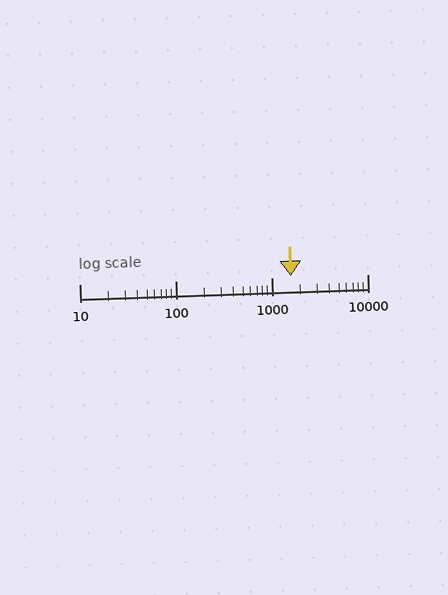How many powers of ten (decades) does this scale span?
The scale spans 3 decades, from 10 to 10000.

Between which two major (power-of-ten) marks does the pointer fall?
The pointer is between 1000 and 10000.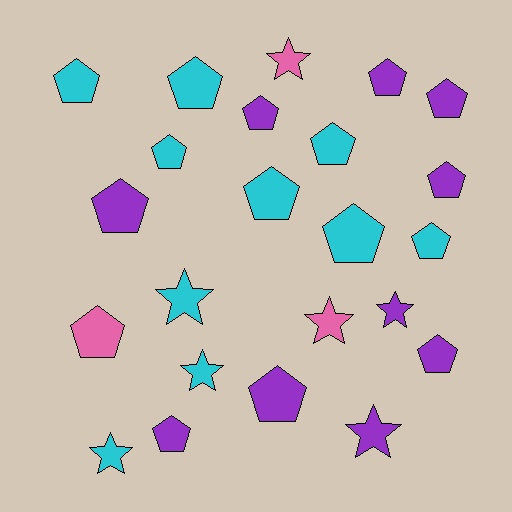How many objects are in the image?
There are 23 objects.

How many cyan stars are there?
There are 3 cyan stars.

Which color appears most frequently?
Purple, with 10 objects.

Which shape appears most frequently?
Pentagon, with 16 objects.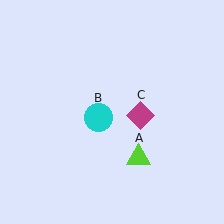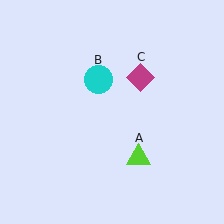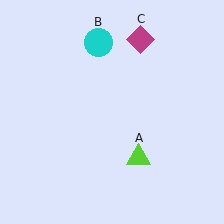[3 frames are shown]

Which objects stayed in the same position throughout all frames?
Lime triangle (object A) remained stationary.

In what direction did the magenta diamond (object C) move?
The magenta diamond (object C) moved up.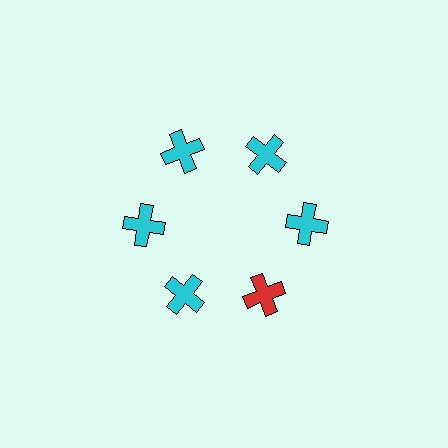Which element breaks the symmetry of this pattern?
The red cross at roughly the 5 o'clock position breaks the symmetry. All other shapes are cyan crosses.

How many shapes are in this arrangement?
There are 6 shapes arranged in a ring pattern.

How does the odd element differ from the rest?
It has a different color: red instead of cyan.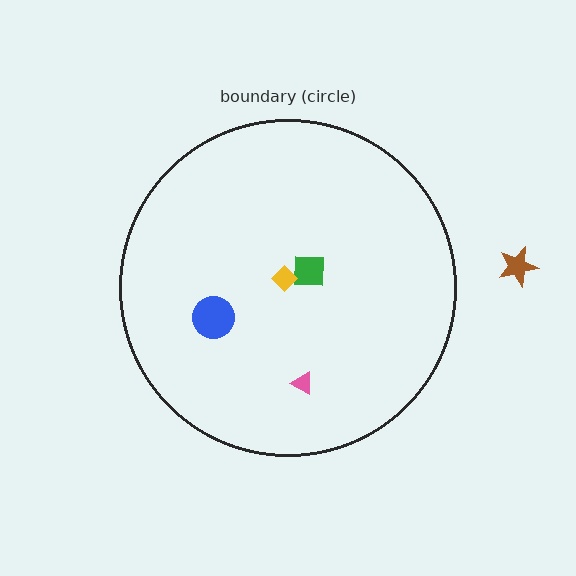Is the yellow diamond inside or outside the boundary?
Inside.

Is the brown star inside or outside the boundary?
Outside.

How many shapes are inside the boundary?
4 inside, 1 outside.